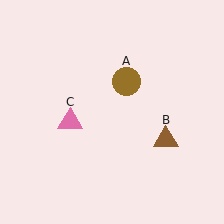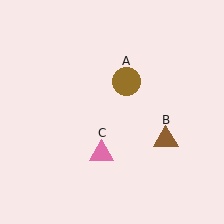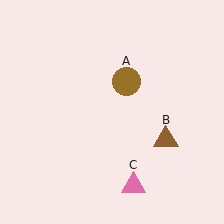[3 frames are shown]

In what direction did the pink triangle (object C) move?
The pink triangle (object C) moved down and to the right.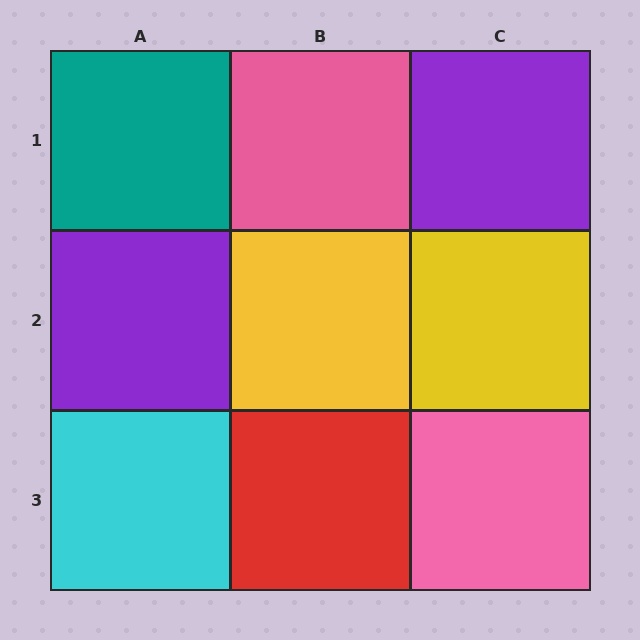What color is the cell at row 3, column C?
Pink.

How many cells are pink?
2 cells are pink.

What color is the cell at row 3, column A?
Cyan.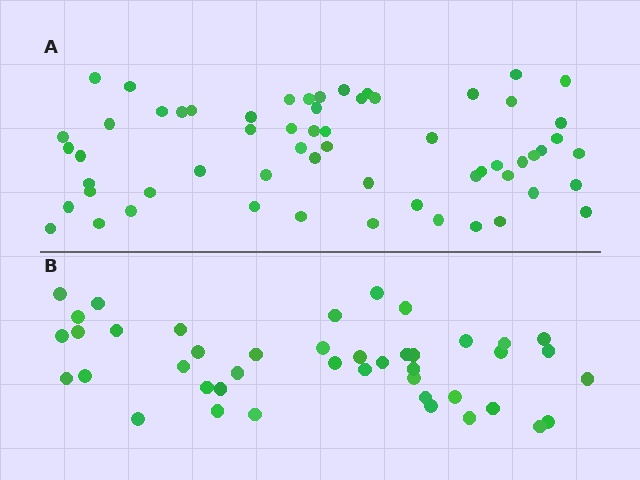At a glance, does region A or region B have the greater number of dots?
Region A (the top region) has more dots.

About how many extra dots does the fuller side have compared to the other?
Region A has approximately 15 more dots than region B.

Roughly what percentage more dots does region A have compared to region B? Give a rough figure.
About 40% more.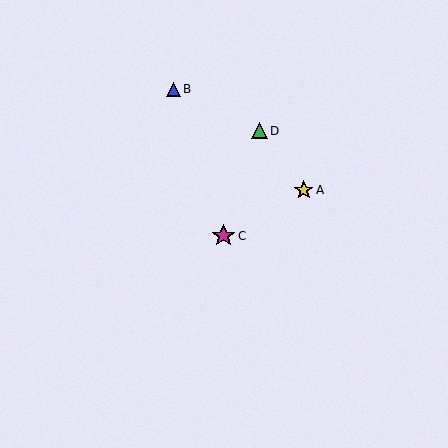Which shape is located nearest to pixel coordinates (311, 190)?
The yellow star (labeled A) at (304, 190) is nearest to that location.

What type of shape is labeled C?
Shape C is a magenta star.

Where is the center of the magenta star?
The center of the magenta star is at (224, 236).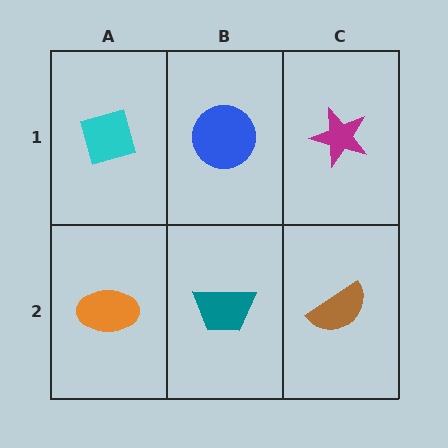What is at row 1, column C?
A magenta star.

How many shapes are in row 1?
3 shapes.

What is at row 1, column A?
A cyan square.